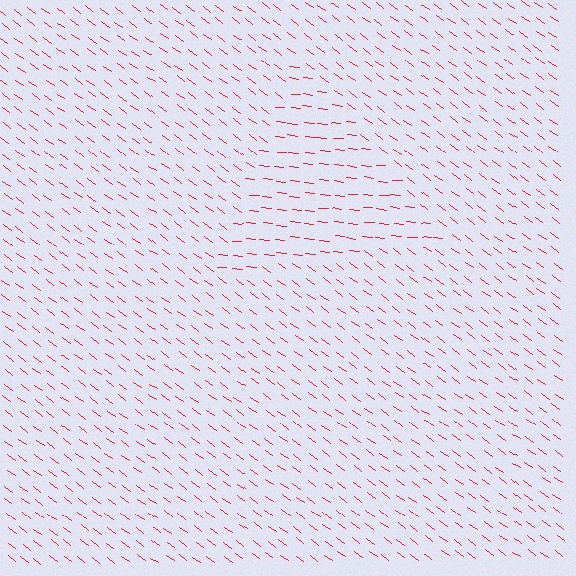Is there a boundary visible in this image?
Yes, there is a texture boundary formed by a change in line orientation.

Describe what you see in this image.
The image is filled with small red line segments. A triangle region in the image has lines oriented differently from the surrounding lines, creating a visible texture boundary.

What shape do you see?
I see a triangle.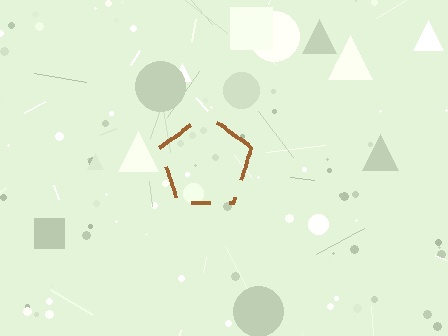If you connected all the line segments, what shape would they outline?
They would outline a pentagon.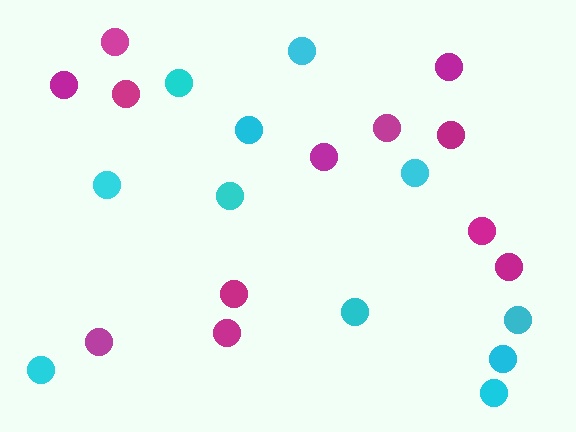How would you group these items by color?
There are 2 groups: one group of magenta circles (12) and one group of cyan circles (11).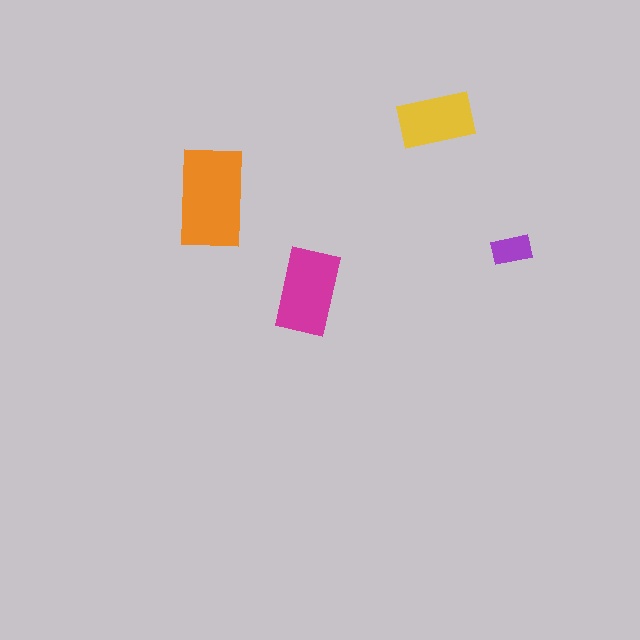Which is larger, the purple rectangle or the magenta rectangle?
The magenta one.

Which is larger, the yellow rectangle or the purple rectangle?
The yellow one.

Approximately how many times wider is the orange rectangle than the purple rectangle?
About 2.5 times wider.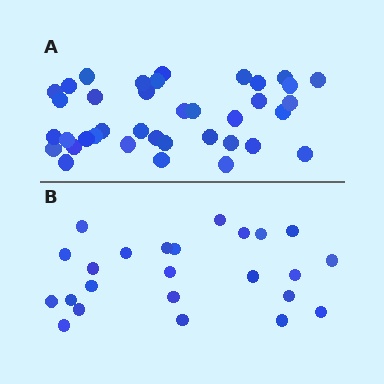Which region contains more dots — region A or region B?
Region A (the top region) has more dots.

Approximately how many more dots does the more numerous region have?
Region A has approximately 15 more dots than region B.